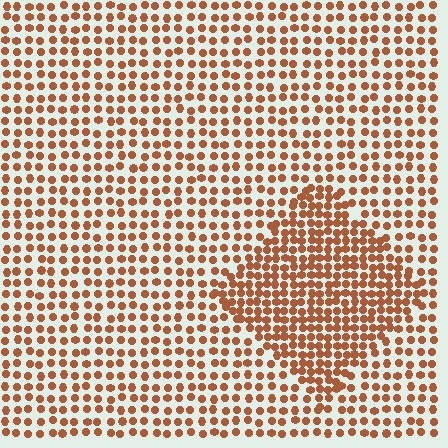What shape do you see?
I see a diamond.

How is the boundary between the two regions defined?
The boundary is defined by a change in element density (approximately 1.7x ratio). All elements are the same color, size, and shape.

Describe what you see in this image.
The image contains small brown elements arranged at two different densities. A diamond-shaped region is visible where the elements are more densely packed than the surrounding area.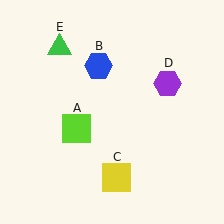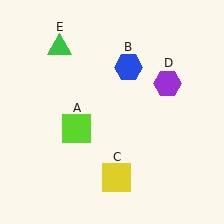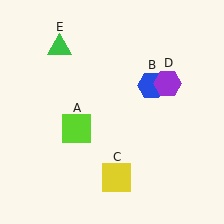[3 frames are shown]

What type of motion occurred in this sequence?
The blue hexagon (object B) rotated clockwise around the center of the scene.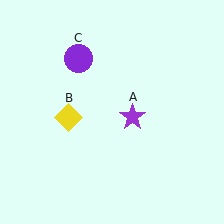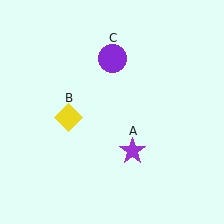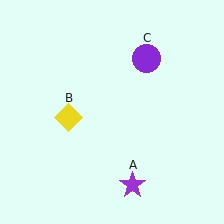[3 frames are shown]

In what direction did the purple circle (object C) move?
The purple circle (object C) moved right.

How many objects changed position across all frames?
2 objects changed position: purple star (object A), purple circle (object C).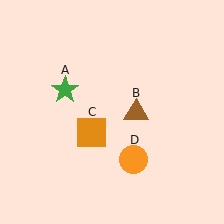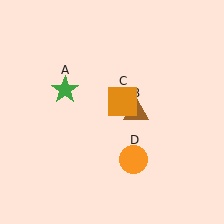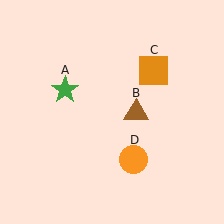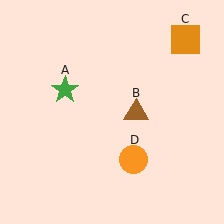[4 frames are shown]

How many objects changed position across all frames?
1 object changed position: orange square (object C).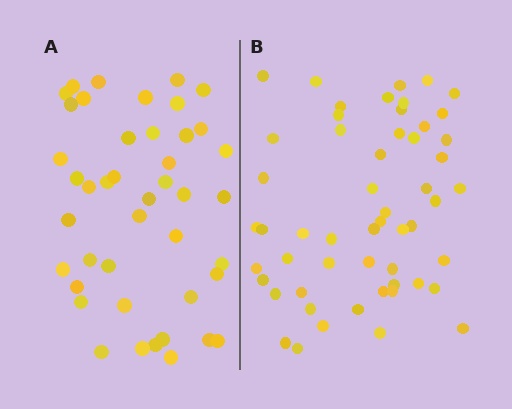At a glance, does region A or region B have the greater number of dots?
Region B (the right region) has more dots.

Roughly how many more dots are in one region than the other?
Region B has roughly 12 or so more dots than region A.